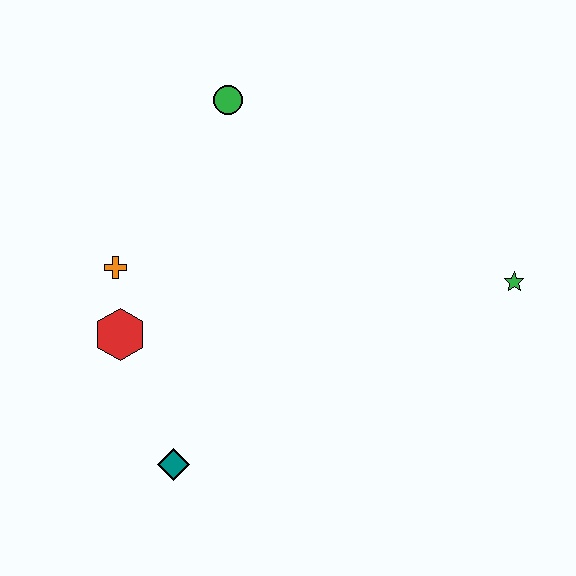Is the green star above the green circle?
No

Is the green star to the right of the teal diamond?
Yes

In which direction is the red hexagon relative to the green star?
The red hexagon is to the left of the green star.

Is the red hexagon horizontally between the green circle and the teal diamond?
No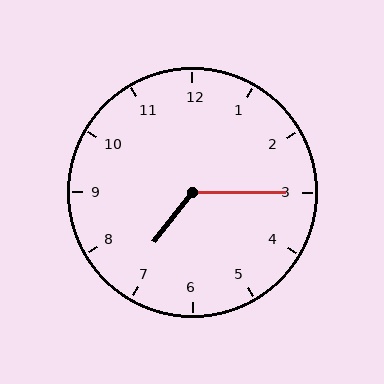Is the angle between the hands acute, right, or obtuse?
It is obtuse.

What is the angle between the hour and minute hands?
Approximately 128 degrees.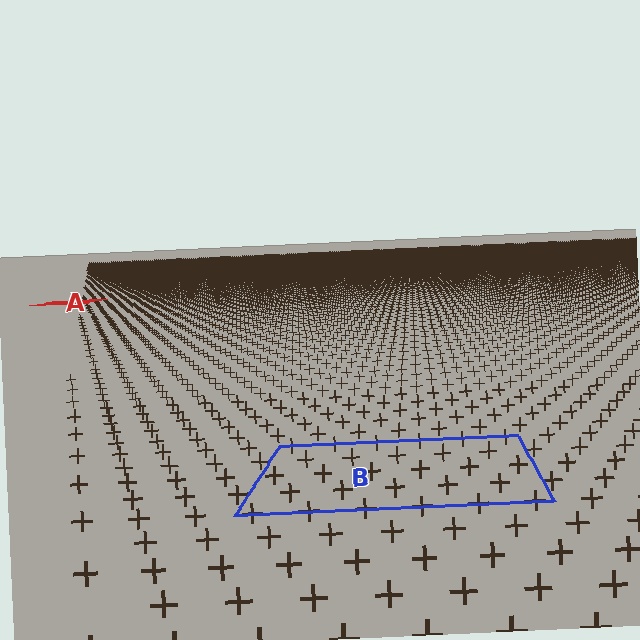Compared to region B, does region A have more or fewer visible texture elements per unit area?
Region A has more texture elements per unit area — they are packed more densely because it is farther away.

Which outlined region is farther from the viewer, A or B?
Region A is farther from the viewer — the texture elements inside it appear smaller and more densely packed.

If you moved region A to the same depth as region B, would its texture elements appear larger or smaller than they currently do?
They would appear larger. At a closer depth, the same texture elements are projected at a bigger on-screen size.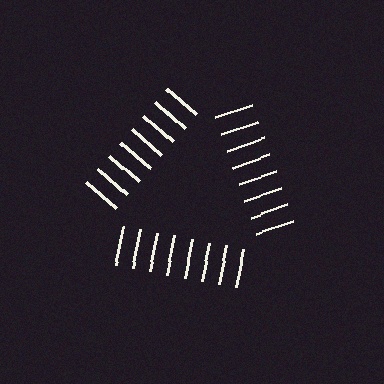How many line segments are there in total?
24 — 8 along each of the 3 edges.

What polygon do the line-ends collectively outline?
An illusory triangle — the line segments terminate on its edges but no continuous stroke is drawn.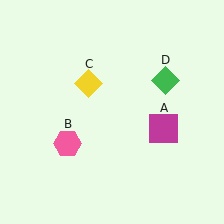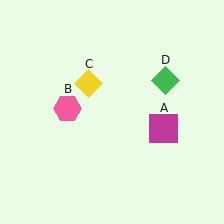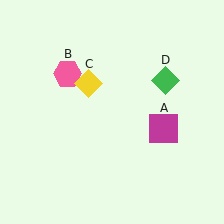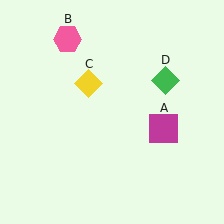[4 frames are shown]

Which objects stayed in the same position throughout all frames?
Magenta square (object A) and yellow diamond (object C) and green diamond (object D) remained stationary.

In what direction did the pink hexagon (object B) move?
The pink hexagon (object B) moved up.